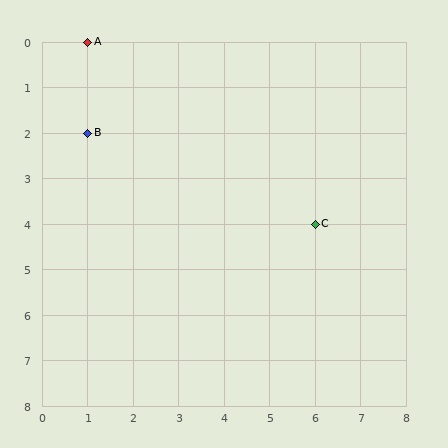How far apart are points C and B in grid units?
Points C and B are 5 columns and 2 rows apart (about 5.4 grid units diagonally).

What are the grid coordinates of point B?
Point B is at grid coordinates (1, 2).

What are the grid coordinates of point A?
Point A is at grid coordinates (1, 0).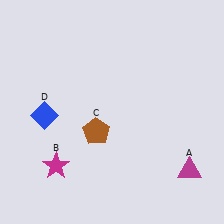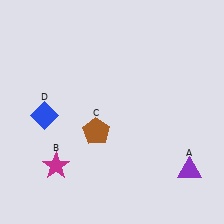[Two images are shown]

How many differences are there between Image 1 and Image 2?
There is 1 difference between the two images.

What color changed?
The triangle (A) changed from magenta in Image 1 to purple in Image 2.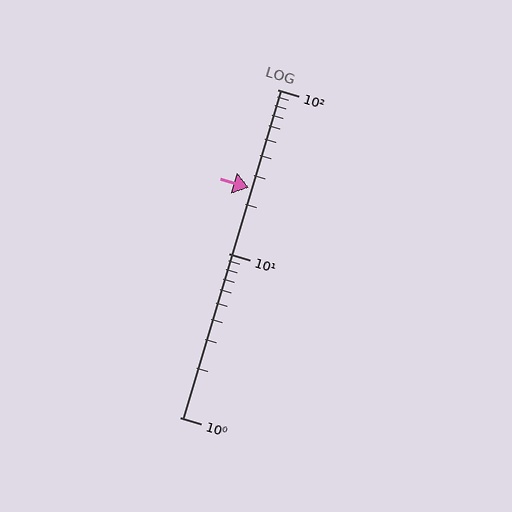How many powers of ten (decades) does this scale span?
The scale spans 2 decades, from 1 to 100.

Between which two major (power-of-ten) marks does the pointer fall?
The pointer is between 10 and 100.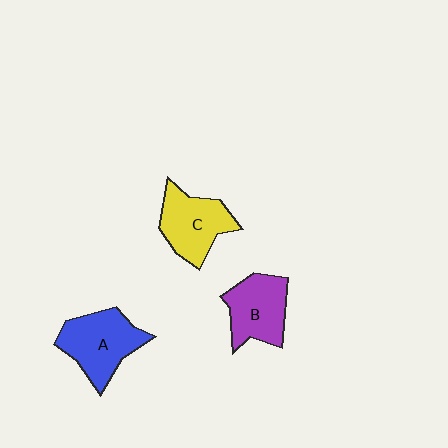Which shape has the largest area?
Shape A (blue).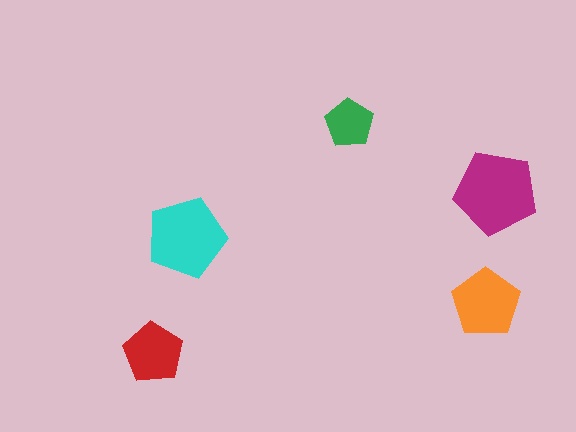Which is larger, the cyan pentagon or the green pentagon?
The cyan one.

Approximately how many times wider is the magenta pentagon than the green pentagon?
About 1.5 times wider.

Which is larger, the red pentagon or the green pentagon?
The red one.